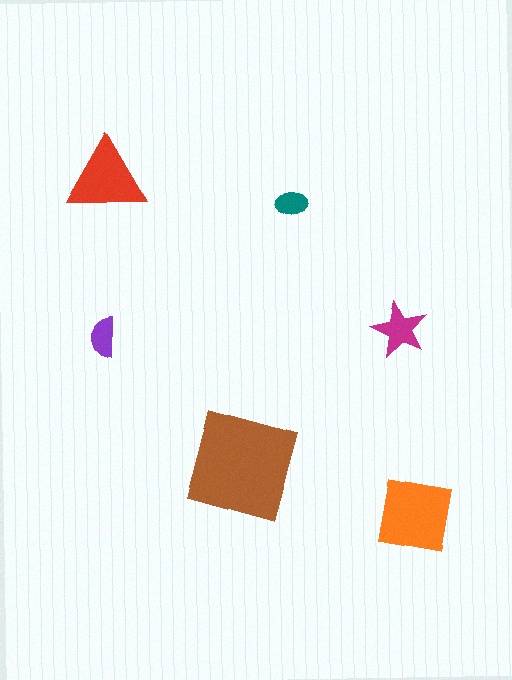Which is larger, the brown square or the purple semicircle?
The brown square.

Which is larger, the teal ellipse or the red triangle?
The red triangle.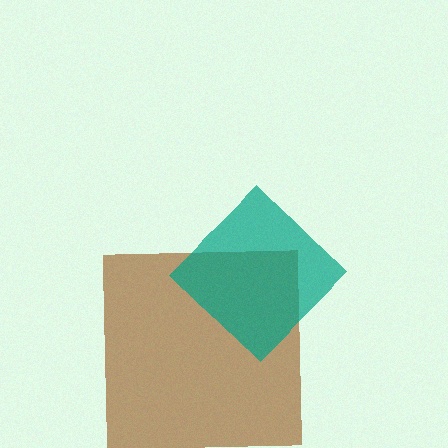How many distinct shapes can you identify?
There are 2 distinct shapes: a brown square, a teal diamond.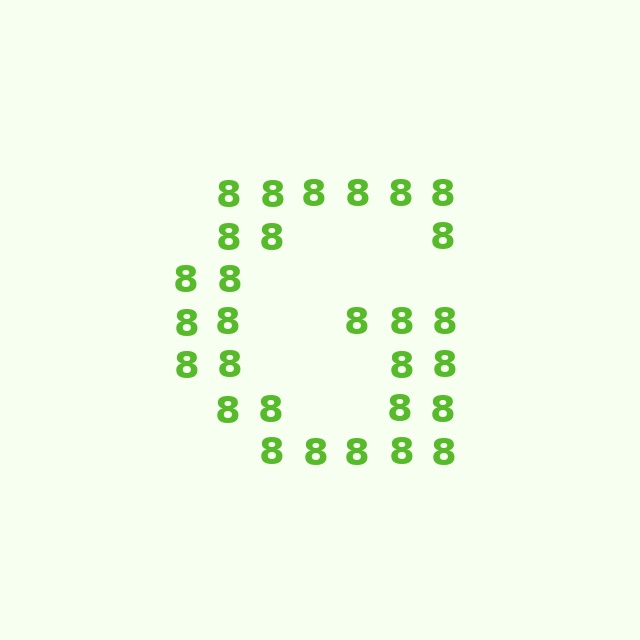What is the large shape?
The large shape is the letter G.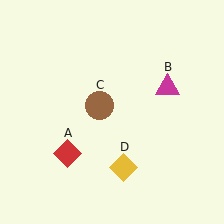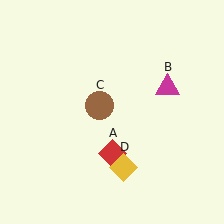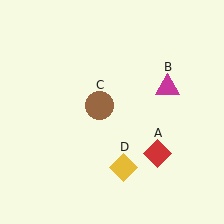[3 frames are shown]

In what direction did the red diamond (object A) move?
The red diamond (object A) moved right.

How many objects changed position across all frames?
1 object changed position: red diamond (object A).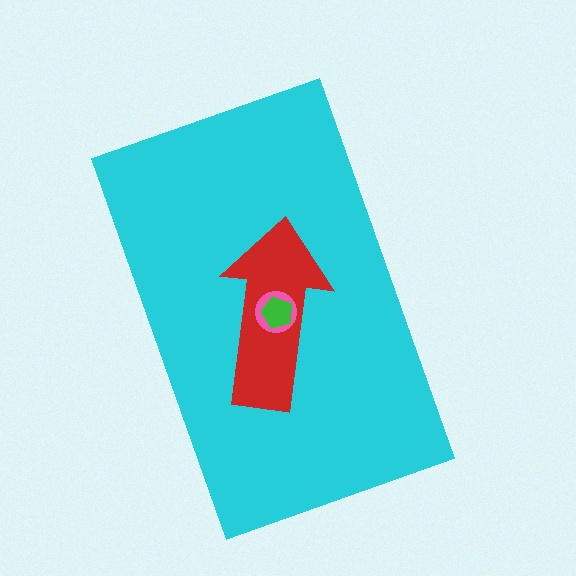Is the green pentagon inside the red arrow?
Yes.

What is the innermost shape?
The green pentagon.